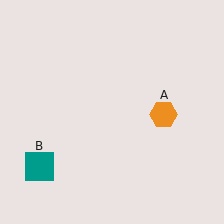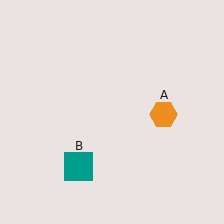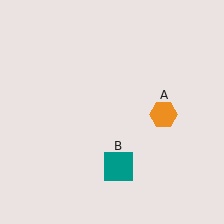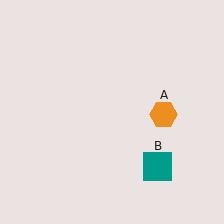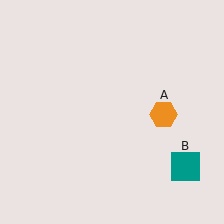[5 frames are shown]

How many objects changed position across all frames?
1 object changed position: teal square (object B).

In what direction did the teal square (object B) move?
The teal square (object B) moved right.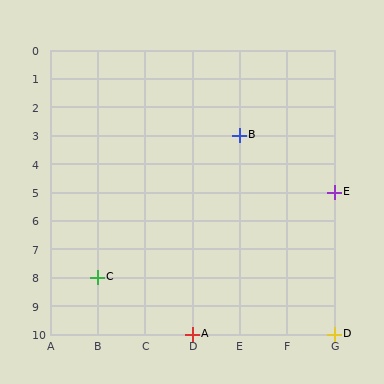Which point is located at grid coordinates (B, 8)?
Point C is at (B, 8).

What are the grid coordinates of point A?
Point A is at grid coordinates (D, 10).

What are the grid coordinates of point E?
Point E is at grid coordinates (G, 5).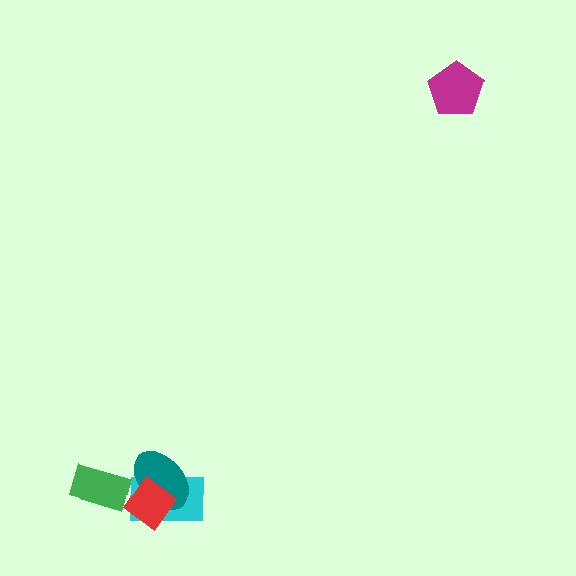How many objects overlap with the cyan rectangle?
2 objects overlap with the cyan rectangle.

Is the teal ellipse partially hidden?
Yes, it is partially covered by another shape.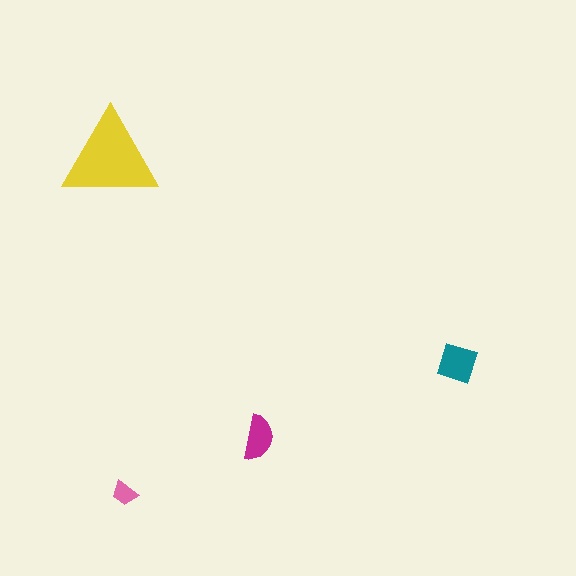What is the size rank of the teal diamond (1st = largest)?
2nd.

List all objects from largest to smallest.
The yellow triangle, the teal diamond, the magenta semicircle, the pink trapezoid.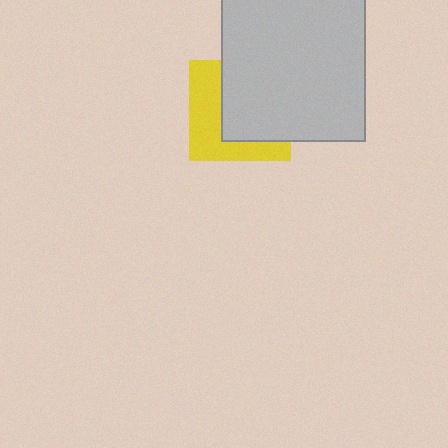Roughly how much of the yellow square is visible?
A small part of it is visible (roughly 45%).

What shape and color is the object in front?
The object in front is a light gray square.